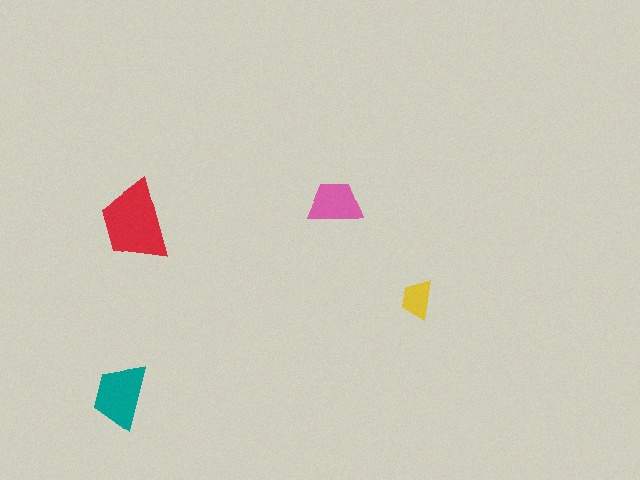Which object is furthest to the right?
The yellow trapezoid is rightmost.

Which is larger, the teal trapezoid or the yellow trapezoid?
The teal one.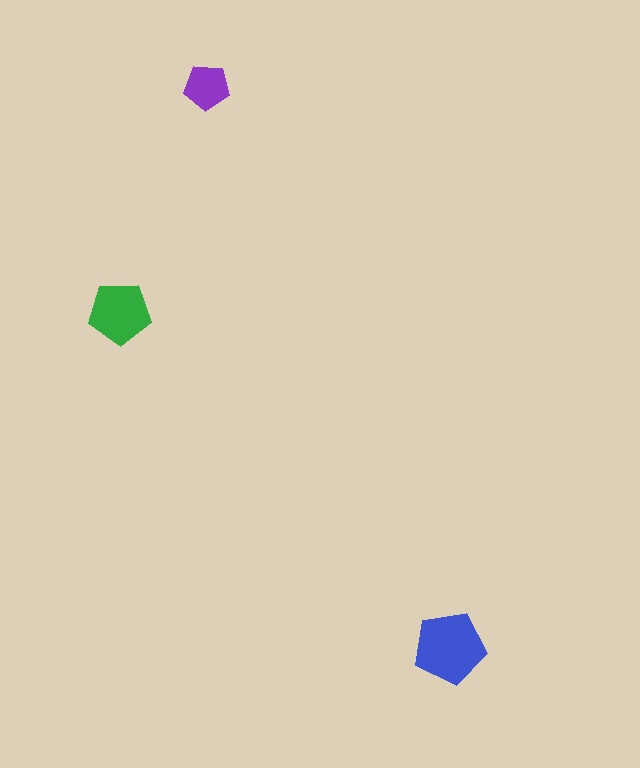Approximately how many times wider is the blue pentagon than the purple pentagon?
About 1.5 times wider.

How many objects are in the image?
There are 3 objects in the image.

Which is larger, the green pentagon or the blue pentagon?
The blue one.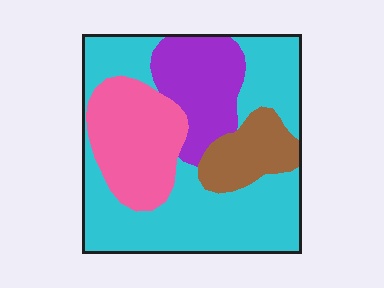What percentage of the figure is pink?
Pink covers 21% of the figure.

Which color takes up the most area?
Cyan, at roughly 50%.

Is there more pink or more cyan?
Cyan.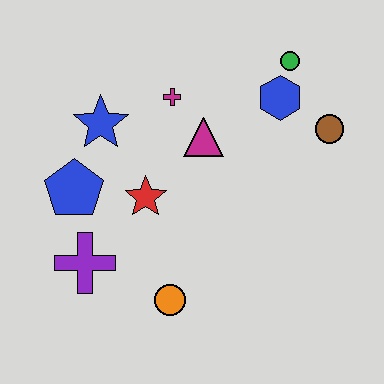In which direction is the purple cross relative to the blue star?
The purple cross is below the blue star.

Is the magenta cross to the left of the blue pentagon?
No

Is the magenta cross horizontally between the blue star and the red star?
No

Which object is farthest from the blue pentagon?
The brown circle is farthest from the blue pentagon.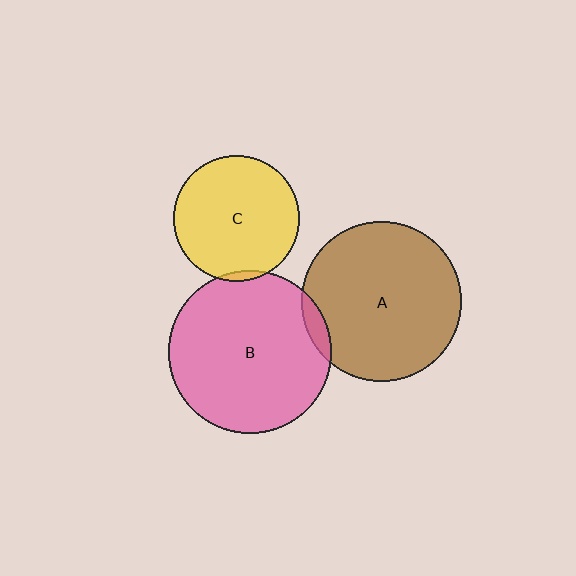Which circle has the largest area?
Circle B (pink).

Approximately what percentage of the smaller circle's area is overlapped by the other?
Approximately 5%.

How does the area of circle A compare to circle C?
Approximately 1.6 times.